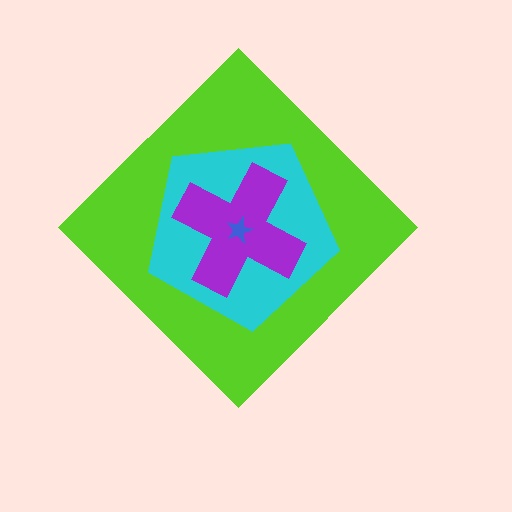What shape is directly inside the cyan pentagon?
The purple cross.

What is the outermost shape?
The lime diamond.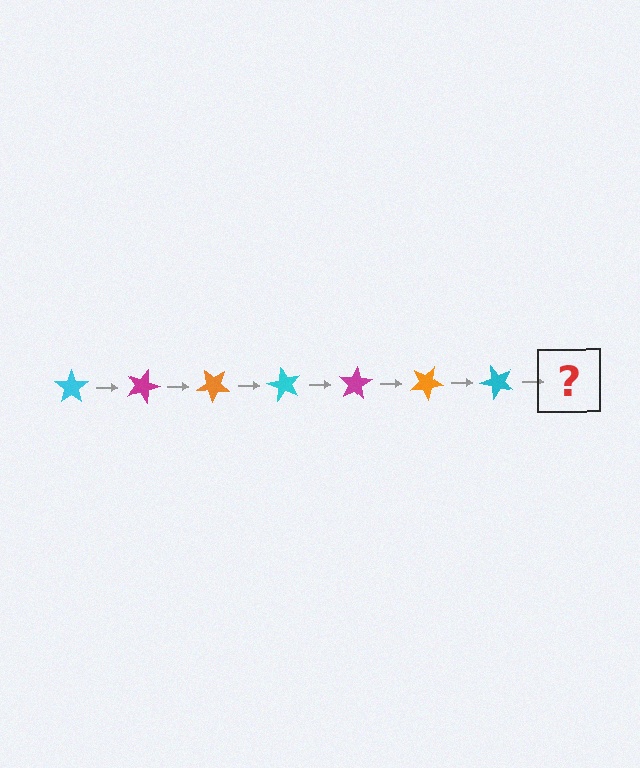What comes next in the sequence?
The next element should be a magenta star, rotated 140 degrees from the start.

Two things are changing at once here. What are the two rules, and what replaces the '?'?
The two rules are that it rotates 20 degrees each step and the color cycles through cyan, magenta, and orange. The '?' should be a magenta star, rotated 140 degrees from the start.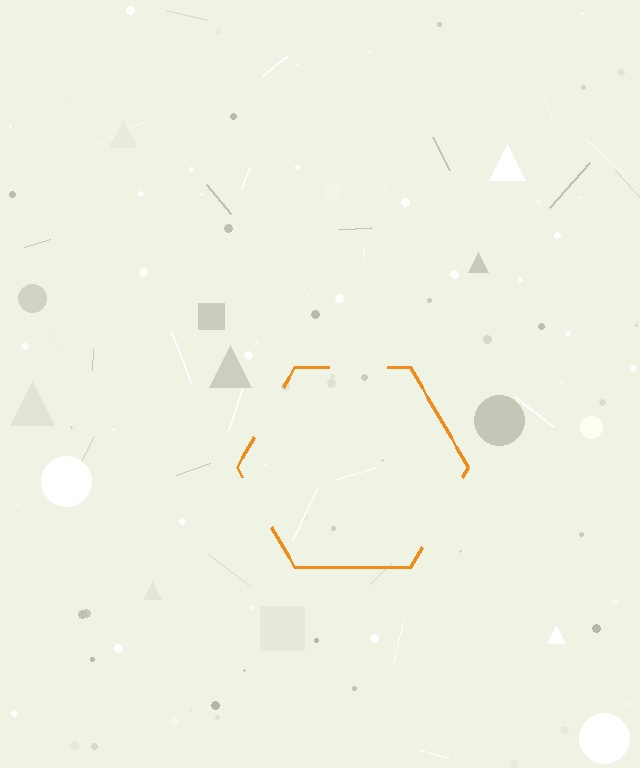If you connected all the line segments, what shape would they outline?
They would outline a hexagon.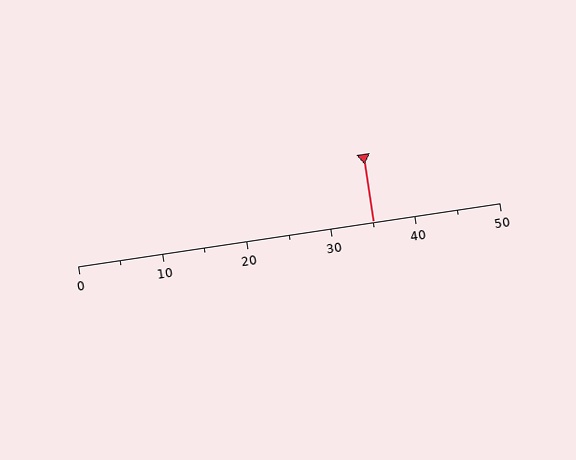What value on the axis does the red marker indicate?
The marker indicates approximately 35.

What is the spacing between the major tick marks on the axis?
The major ticks are spaced 10 apart.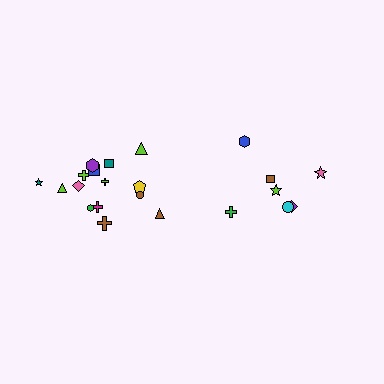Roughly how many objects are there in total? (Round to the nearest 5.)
Roughly 20 objects in total.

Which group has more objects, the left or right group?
The left group.